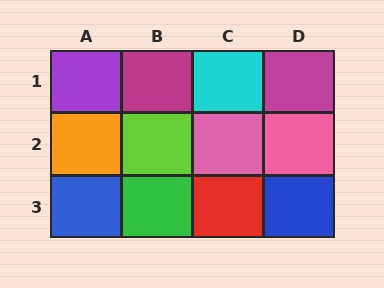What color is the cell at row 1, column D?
Magenta.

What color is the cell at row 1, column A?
Purple.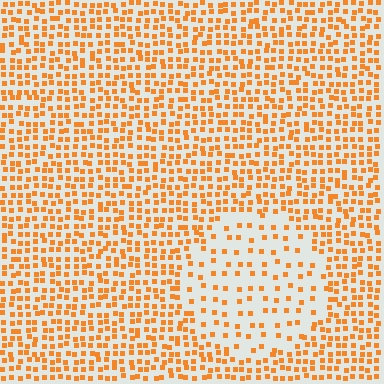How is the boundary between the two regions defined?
The boundary is defined by a change in element density (approximately 2.4x ratio). All elements are the same color, size, and shape.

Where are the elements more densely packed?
The elements are more densely packed outside the circle boundary.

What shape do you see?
I see a circle.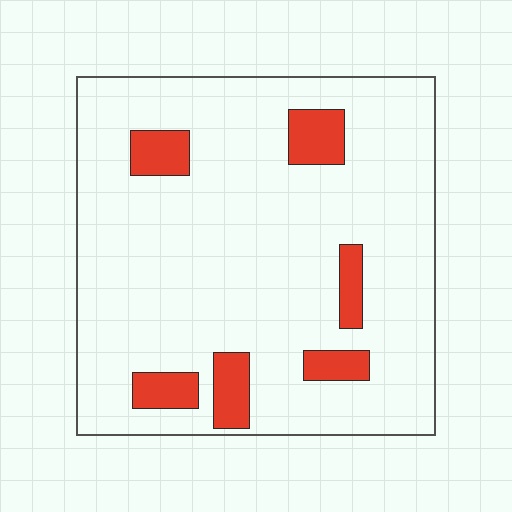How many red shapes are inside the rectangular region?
6.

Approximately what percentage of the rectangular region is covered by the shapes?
Approximately 10%.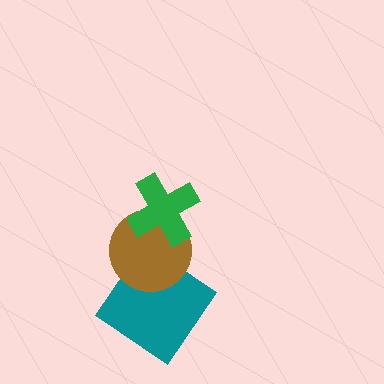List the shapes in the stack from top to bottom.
From top to bottom: the green cross, the brown circle, the teal diamond.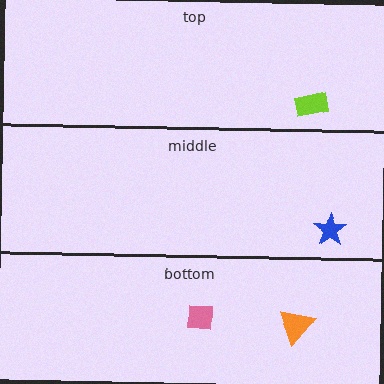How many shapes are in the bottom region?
2.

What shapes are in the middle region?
The blue star.